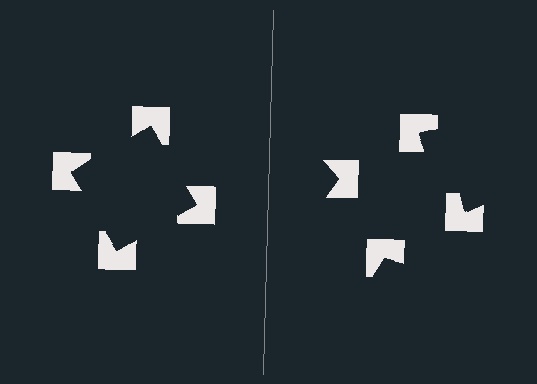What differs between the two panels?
The notched squares are positioned identically on both sides; only the wedge orientations differ. On the left they align to a square; on the right they are misaligned.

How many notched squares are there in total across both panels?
8 — 4 on each side.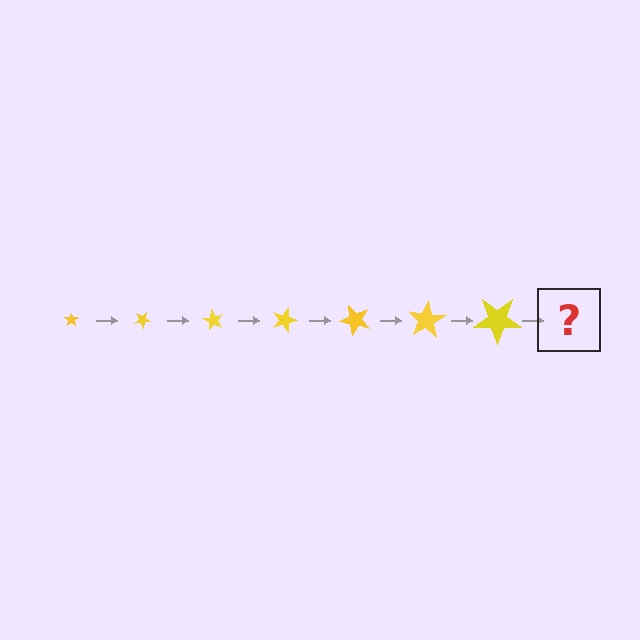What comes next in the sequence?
The next element should be a star, larger than the previous one and rotated 210 degrees from the start.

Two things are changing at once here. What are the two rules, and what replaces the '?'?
The two rules are that the star grows larger each step and it rotates 30 degrees each step. The '?' should be a star, larger than the previous one and rotated 210 degrees from the start.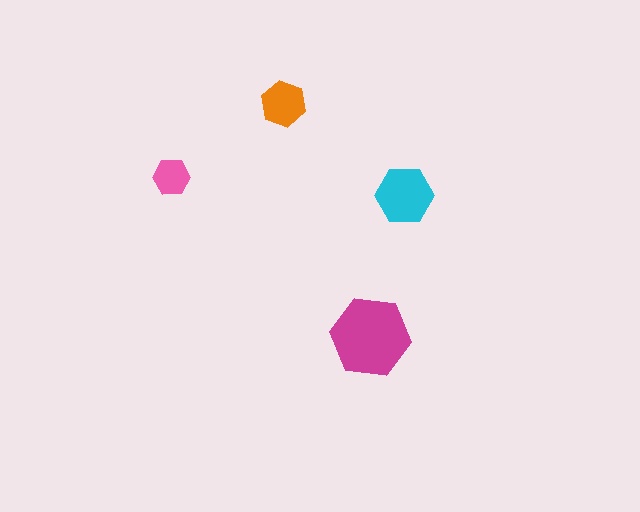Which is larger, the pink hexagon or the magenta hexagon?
The magenta one.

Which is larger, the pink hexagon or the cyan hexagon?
The cyan one.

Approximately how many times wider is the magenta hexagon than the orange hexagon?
About 1.5 times wider.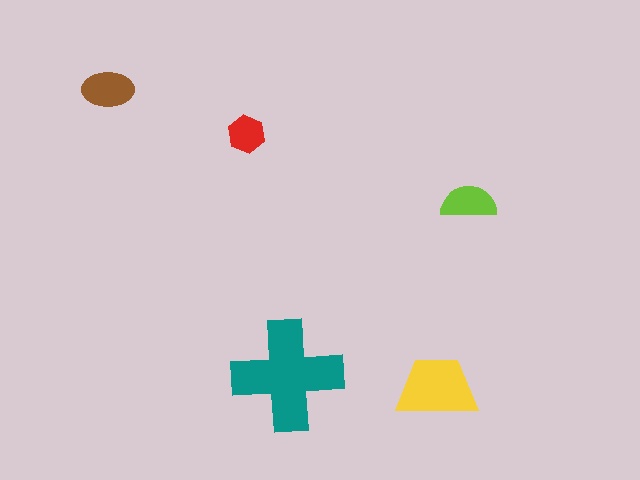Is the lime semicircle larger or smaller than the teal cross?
Smaller.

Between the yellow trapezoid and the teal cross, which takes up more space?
The teal cross.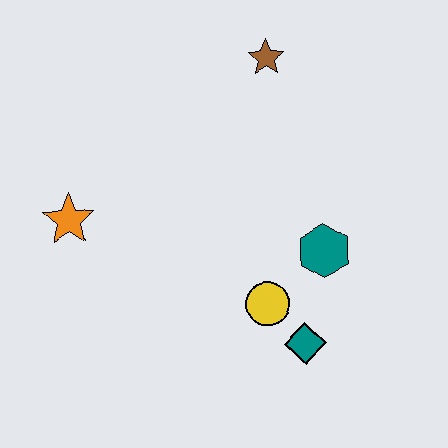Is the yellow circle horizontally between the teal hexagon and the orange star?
Yes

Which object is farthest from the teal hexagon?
The orange star is farthest from the teal hexagon.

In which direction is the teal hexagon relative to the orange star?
The teal hexagon is to the right of the orange star.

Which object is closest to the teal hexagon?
The yellow circle is closest to the teal hexagon.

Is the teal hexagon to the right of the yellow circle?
Yes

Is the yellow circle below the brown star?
Yes